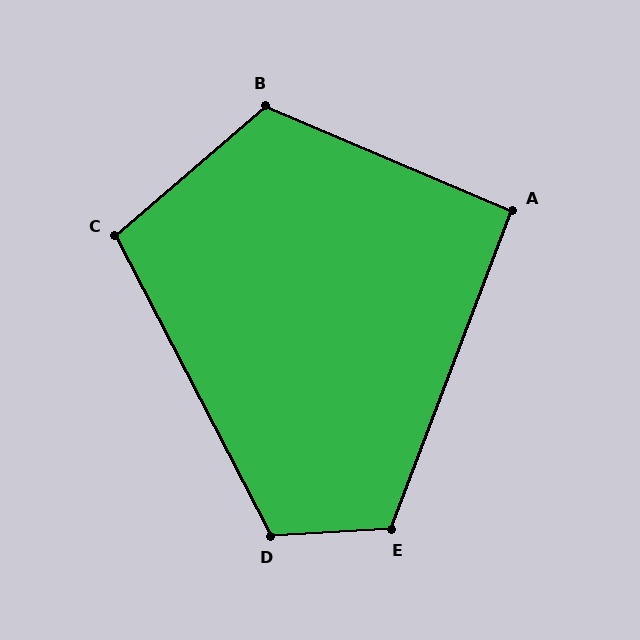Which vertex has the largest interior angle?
B, at approximately 116 degrees.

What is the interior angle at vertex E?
Approximately 114 degrees (obtuse).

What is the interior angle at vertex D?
Approximately 114 degrees (obtuse).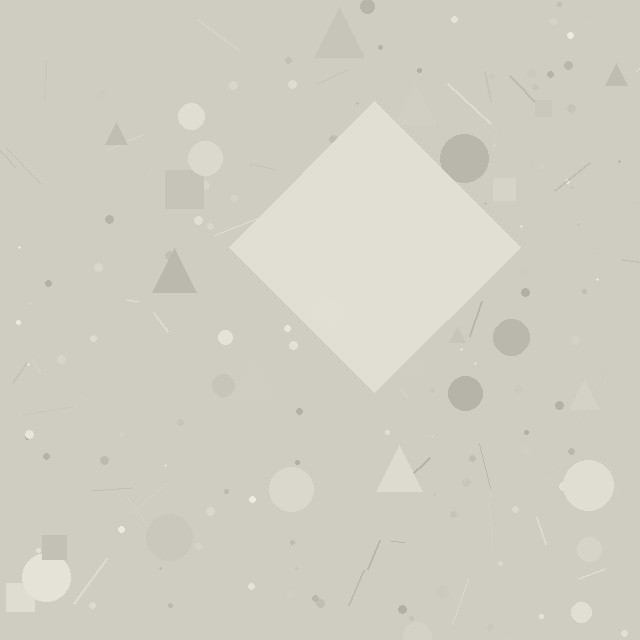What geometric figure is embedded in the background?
A diamond is embedded in the background.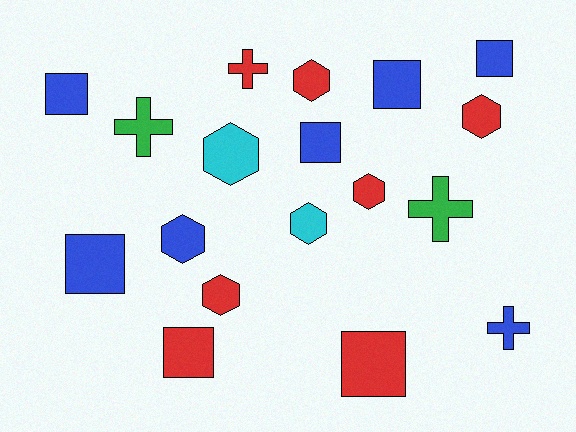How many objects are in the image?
There are 18 objects.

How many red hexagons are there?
There are 4 red hexagons.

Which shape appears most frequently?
Hexagon, with 7 objects.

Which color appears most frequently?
Red, with 7 objects.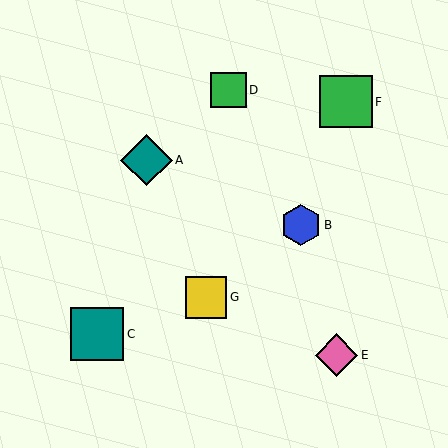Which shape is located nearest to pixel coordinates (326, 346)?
The pink diamond (labeled E) at (336, 355) is nearest to that location.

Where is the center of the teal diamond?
The center of the teal diamond is at (146, 160).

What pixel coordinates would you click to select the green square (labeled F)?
Click at (346, 102) to select the green square F.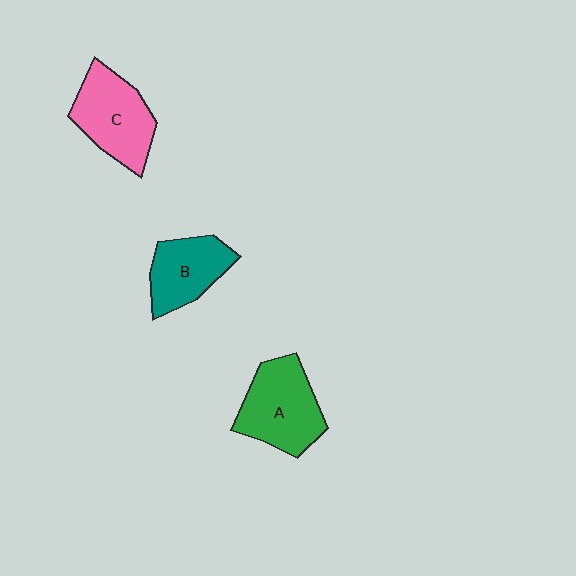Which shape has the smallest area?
Shape B (teal).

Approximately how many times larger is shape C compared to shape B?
Approximately 1.2 times.